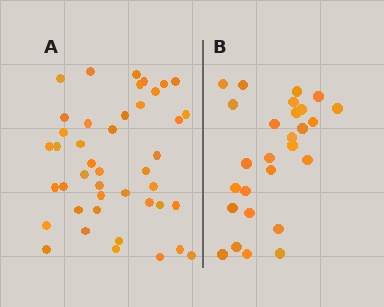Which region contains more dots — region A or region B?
Region A (the left region) has more dots.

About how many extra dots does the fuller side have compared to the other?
Region A has approximately 15 more dots than region B.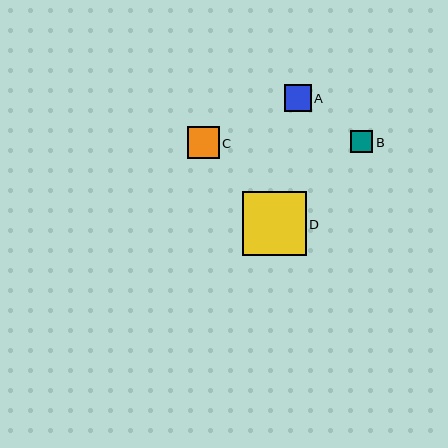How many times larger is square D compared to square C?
Square D is approximately 2.0 times the size of square C.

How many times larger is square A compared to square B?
Square A is approximately 1.2 times the size of square B.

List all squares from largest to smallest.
From largest to smallest: D, C, A, B.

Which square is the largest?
Square D is the largest with a size of approximately 64 pixels.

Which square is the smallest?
Square B is the smallest with a size of approximately 22 pixels.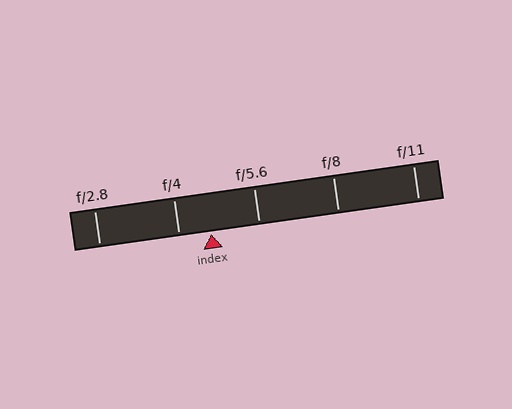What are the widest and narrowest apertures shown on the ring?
The widest aperture shown is f/2.8 and the narrowest is f/11.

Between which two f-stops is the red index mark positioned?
The index mark is between f/4 and f/5.6.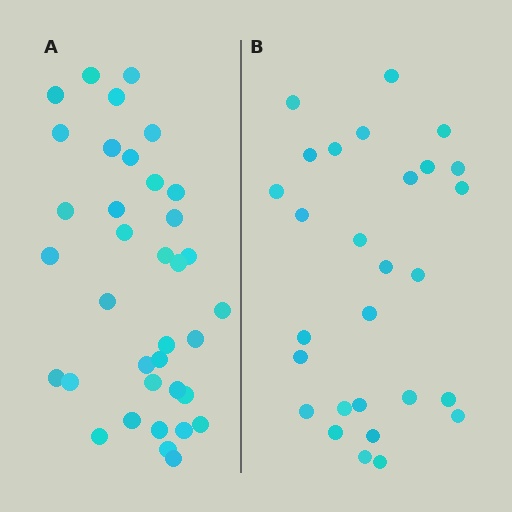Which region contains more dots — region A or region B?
Region A (the left region) has more dots.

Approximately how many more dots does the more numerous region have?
Region A has roughly 8 or so more dots than region B.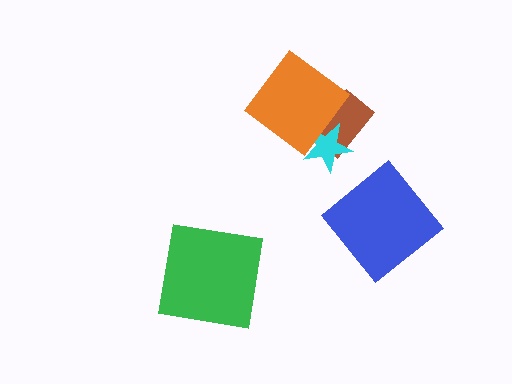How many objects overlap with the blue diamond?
0 objects overlap with the blue diamond.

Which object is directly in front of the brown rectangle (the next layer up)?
The cyan star is directly in front of the brown rectangle.